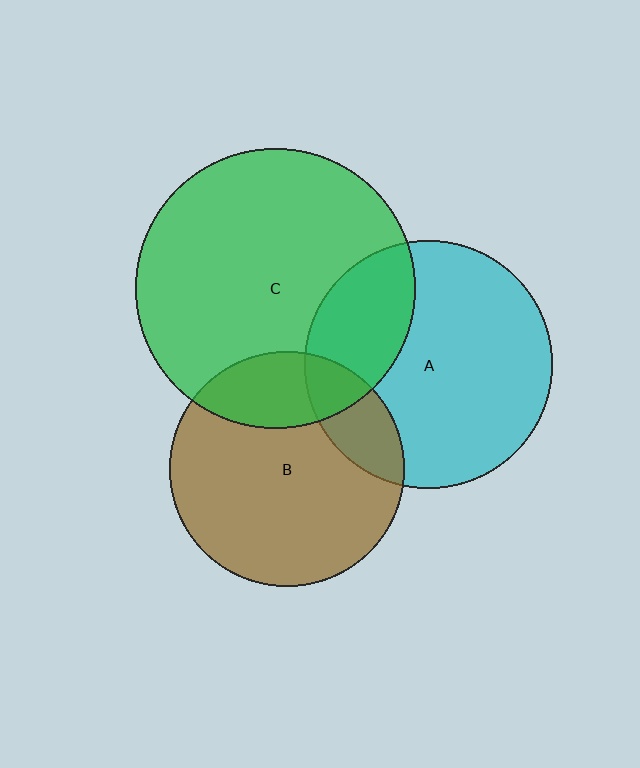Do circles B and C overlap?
Yes.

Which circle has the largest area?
Circle C (green).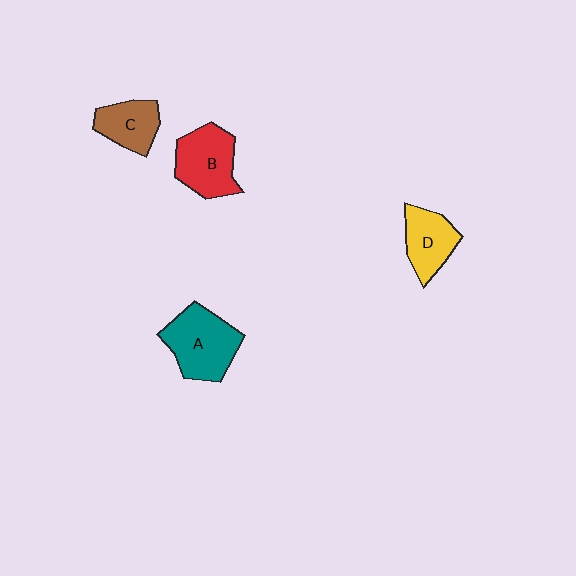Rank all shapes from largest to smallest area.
From largest to smallest: A (teal), B (red), D (yellow), C (brown).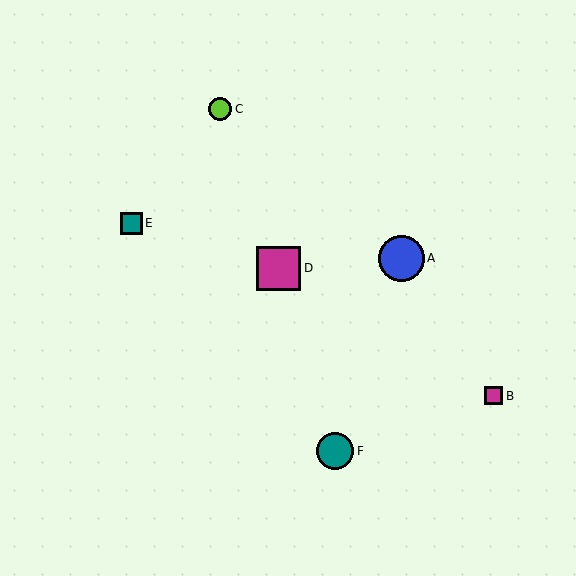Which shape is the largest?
The blue circle (labeled A) is the largest.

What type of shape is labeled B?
Shape B is a magenta square.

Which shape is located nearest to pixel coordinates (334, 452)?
The teal circle (labeled F) at (335, 451) is nearest to that location.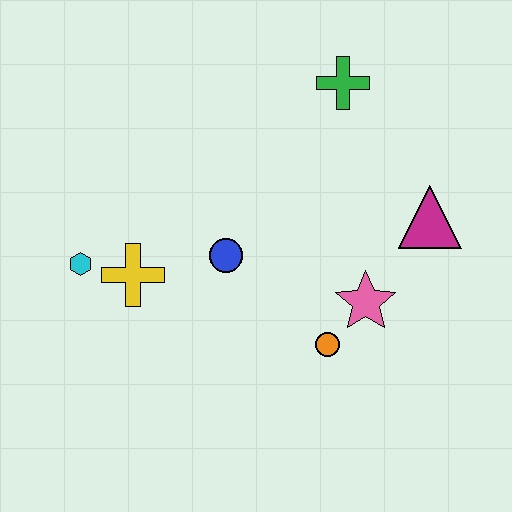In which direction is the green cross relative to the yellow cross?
The green cross is to the right of the yellow cross.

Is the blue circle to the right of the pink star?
No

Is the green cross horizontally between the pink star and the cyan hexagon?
Yes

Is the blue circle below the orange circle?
No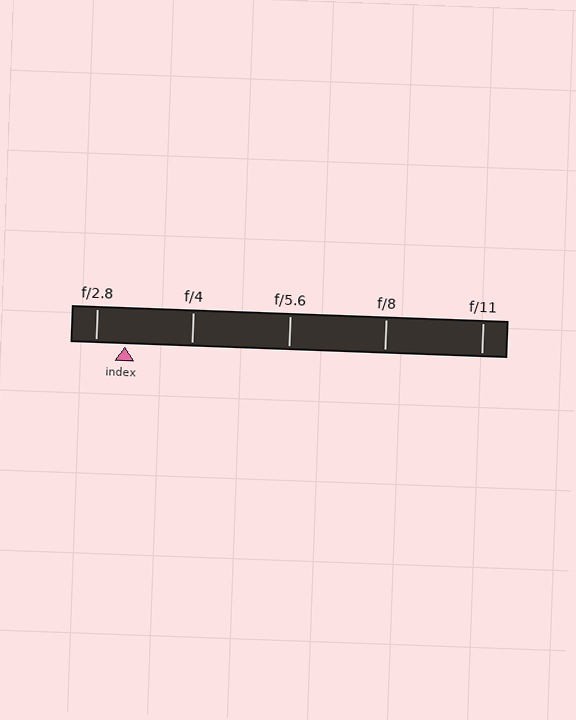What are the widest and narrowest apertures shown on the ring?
The widest aperture shown is f/2.8 and the narrowest is f/11.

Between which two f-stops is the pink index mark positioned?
The index mark is between f/2.8 and f/4.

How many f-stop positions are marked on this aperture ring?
There are 5 f-stop positions marked.